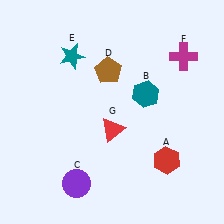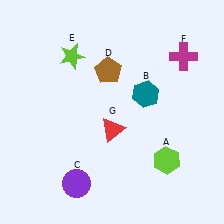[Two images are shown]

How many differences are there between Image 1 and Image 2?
There are 2 differences between the two images.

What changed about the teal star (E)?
In Image 1, E is teal. In Image 2, it changed to lime.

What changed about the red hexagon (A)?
In Image 1, A is red. In Image 2, it changed to lime.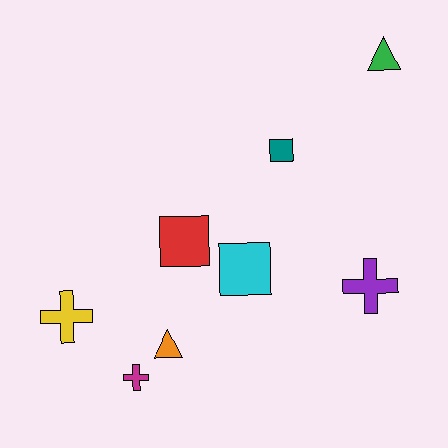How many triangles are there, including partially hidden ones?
There are 2 triangles.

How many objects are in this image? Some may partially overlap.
There are 8 objects.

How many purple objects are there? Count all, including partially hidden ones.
There is 1 purple object.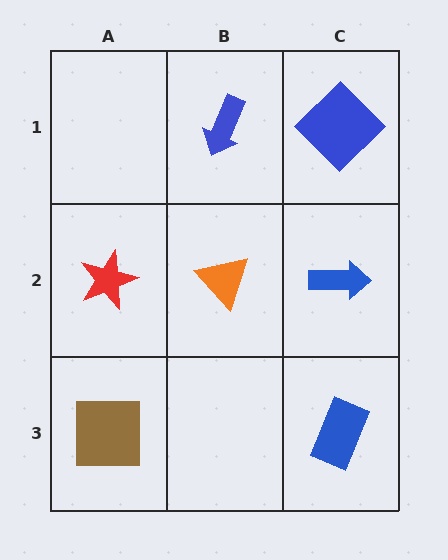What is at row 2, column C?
A blue arrow.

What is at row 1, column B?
A blue arrow.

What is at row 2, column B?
An orange triangle.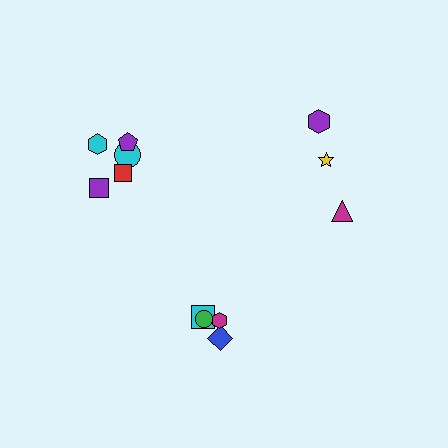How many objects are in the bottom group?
There are 4 objects.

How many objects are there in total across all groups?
There are 12 objects.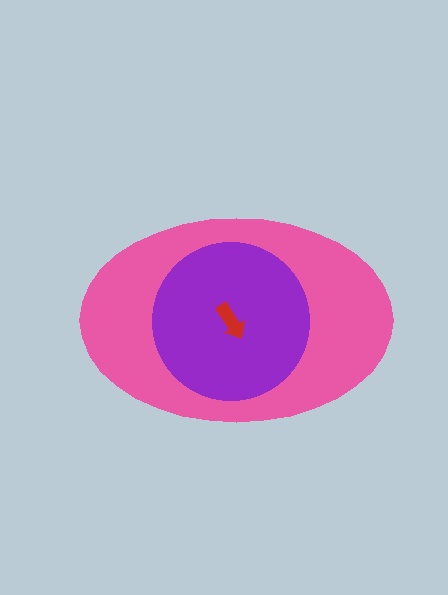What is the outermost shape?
The pink ellipse.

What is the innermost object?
The red arrow.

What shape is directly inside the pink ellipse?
The purple circle.